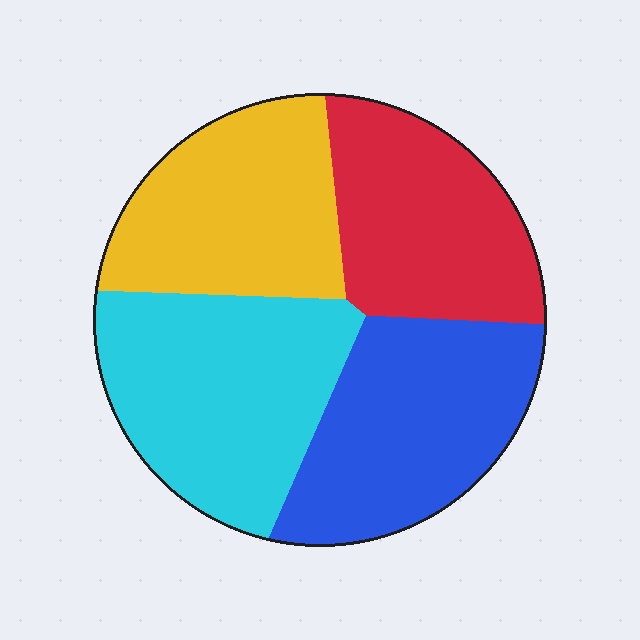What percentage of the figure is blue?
Blue covers 26% of the figure.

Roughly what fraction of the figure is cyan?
Cyan takes up about one quarter (1/4) of the figure.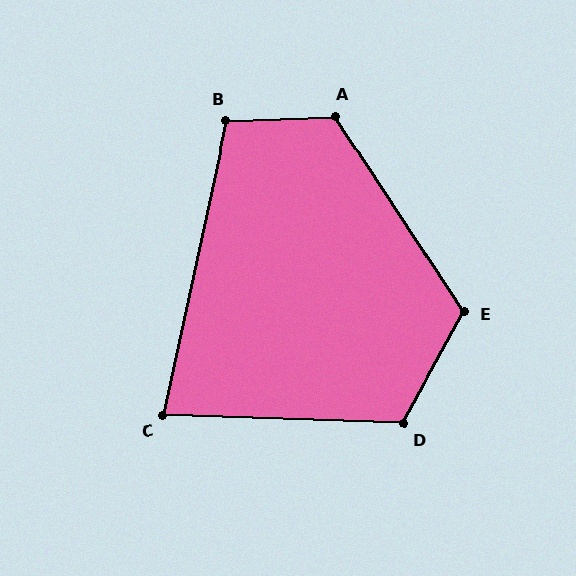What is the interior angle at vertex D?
Approximately 117 degrees (obtuse).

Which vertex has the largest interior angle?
A, at approximately 121 degrees.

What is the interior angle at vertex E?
Approximately 118 degrees (obtuse).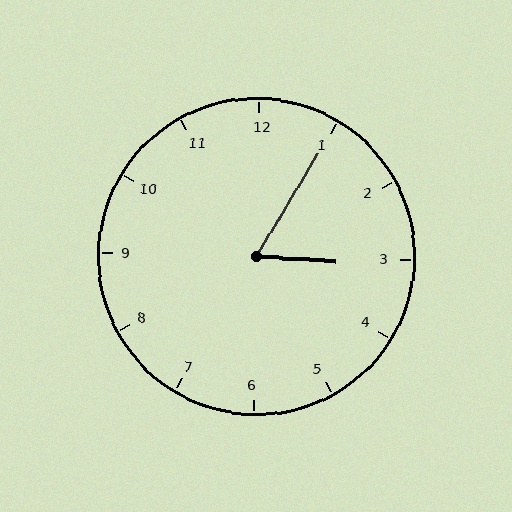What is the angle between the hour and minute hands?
Approximately 62 degrees.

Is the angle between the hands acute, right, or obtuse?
It is acute.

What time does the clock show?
3:05.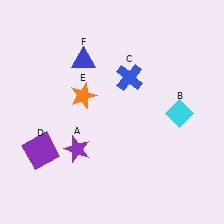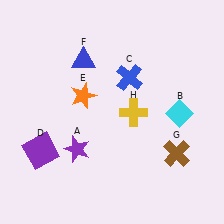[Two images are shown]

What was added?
A brown cross (G), a yellow cross (H) were added in Image 2.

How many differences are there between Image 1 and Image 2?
There are 2 differences between the two images.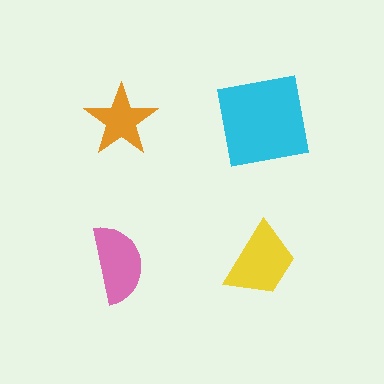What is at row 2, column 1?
A pink semicircle.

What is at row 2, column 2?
A yellow trapezoid.